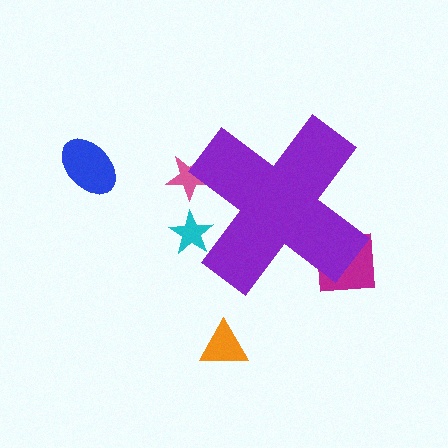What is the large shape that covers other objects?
A purple cross.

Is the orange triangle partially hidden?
No, the orange triangle is fully visible.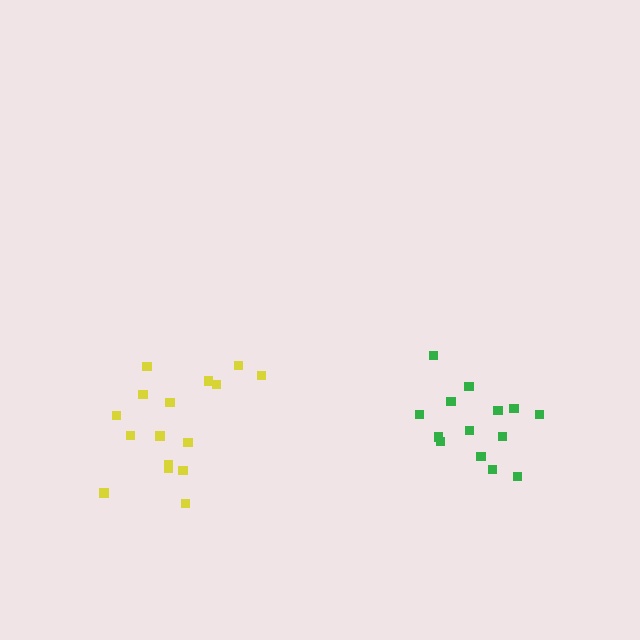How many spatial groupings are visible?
There are 2 spatial groupings.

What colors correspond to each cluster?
The clusters are colored: yellow, green.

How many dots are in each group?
Group 1: 16 dots, Group 2: 14 dots (30 total).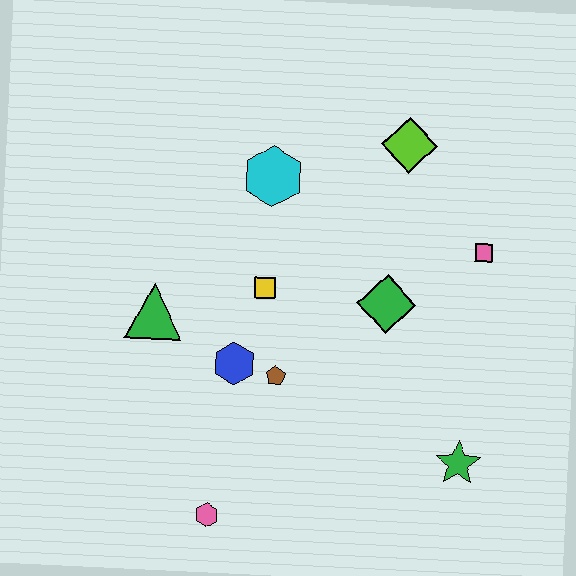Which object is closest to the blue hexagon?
The brown pentagon is closest to the blue hexagon.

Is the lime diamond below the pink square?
No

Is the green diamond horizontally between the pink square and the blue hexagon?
Yes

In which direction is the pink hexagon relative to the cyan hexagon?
The pink hexagon is below the cyan hexagon.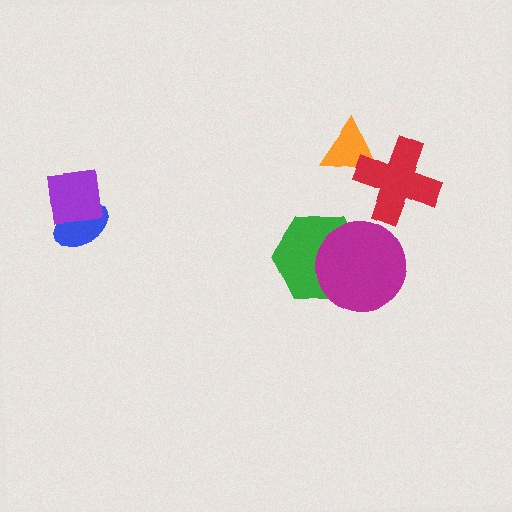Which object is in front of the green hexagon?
The magenta circle is in front of the green hexagon.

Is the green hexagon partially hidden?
Yes, it is partially covered by another shape.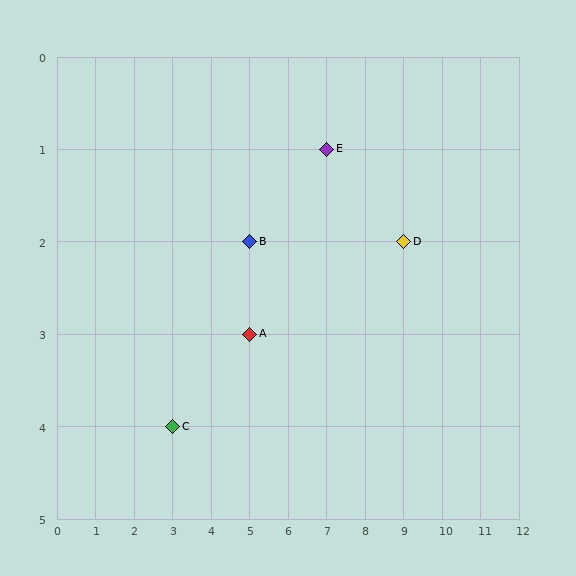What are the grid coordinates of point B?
Point B is at grid coordinates (5, 2).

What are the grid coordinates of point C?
Point C is at grid coordinates (3, 4).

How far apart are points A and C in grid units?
Points A and C are 2 columns and 1 row apart (about 2.2 grid units diagonally).